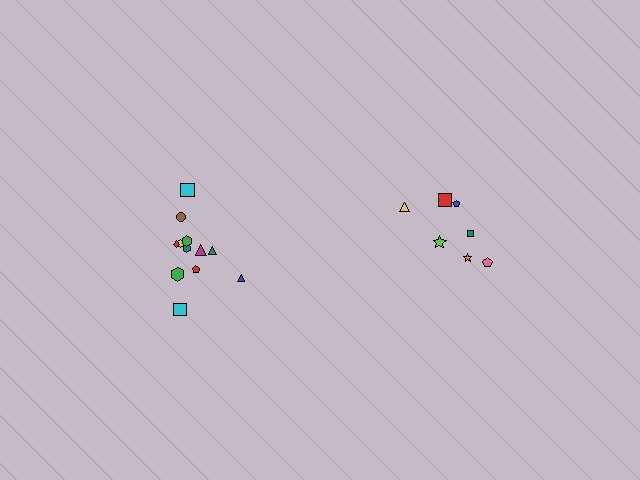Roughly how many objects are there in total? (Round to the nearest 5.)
Roughly 20 objects in total.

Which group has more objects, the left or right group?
The left group.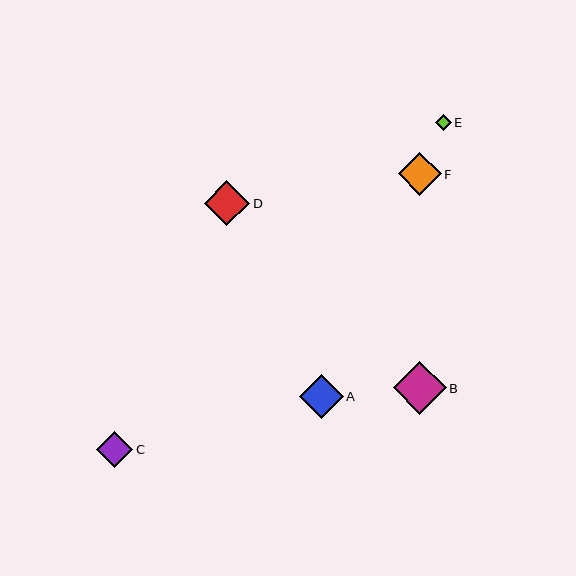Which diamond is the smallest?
Diamond E is the smallest with a size of approximately 16 pixels.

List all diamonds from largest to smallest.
From largest to smallest: B, D, A, F, C, E.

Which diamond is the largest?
Diamond B is the largest with a size of approximately 53 pixels.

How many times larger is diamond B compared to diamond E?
Diamond B is approximately 3.3 times the size of diamond E.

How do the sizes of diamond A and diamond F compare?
Diamond A and diamond F are approximately the same size.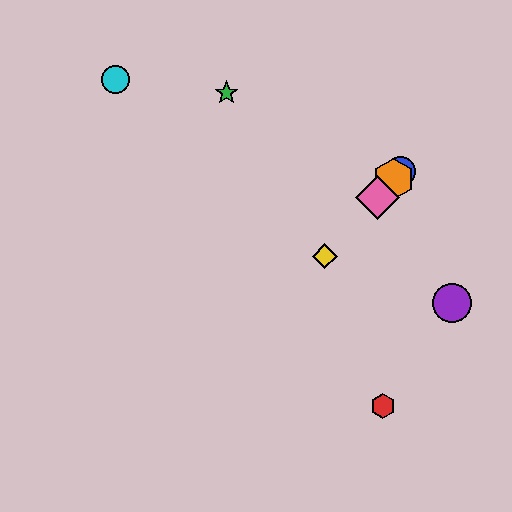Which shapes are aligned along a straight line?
The blue circle, the yellow diamond, the orange hexagon, the pink diamond are aligned along a straight line.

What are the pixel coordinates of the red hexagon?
The red hexagon is at (383, 406).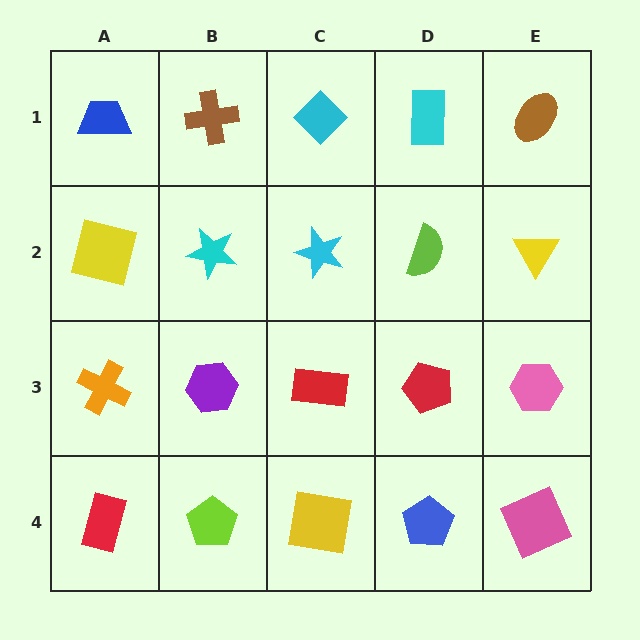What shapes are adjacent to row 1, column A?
A yellow square (row 2, column A), a brown cross (row 1, column B).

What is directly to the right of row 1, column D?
A brown ellipse.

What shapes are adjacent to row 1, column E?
A yellow triangle (row 2, column E), a cyan rectangle (row 1, column D).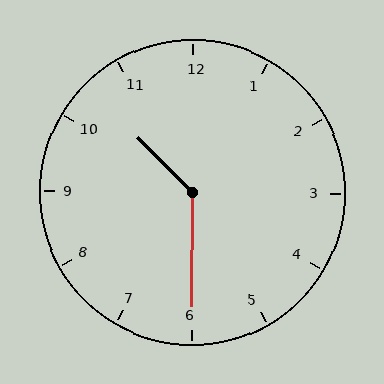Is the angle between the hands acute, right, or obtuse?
It is obtuse.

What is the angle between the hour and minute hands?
Approximately 135 degrees.